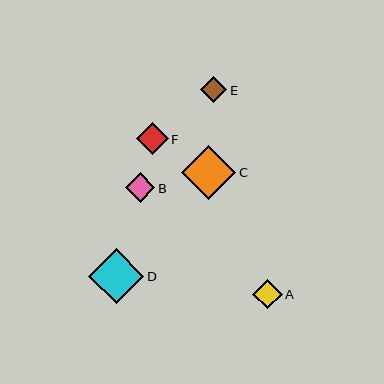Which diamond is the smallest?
Diamond E is the smallest with a size of approximately 26 pixels.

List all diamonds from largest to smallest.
From largest to smallest: D, C, F, B, A, E.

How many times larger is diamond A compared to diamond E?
Diamond A is approximately 1.1 times the size of diamond E.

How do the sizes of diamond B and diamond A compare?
Diamond B and diamond A are approximately the same size.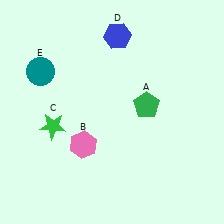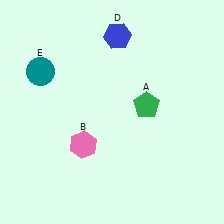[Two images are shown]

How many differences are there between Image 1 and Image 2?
There is 1 difference between the two images.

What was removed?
The green star (C) was removed in Image 2.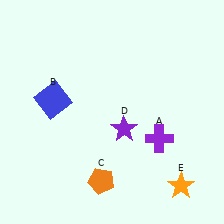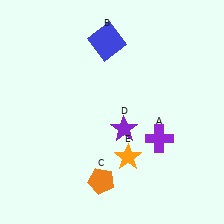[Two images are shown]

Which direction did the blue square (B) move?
The blue square (B) moved up.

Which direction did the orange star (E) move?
The orange star (E) moved left.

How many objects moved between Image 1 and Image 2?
2 objects moved between the two images.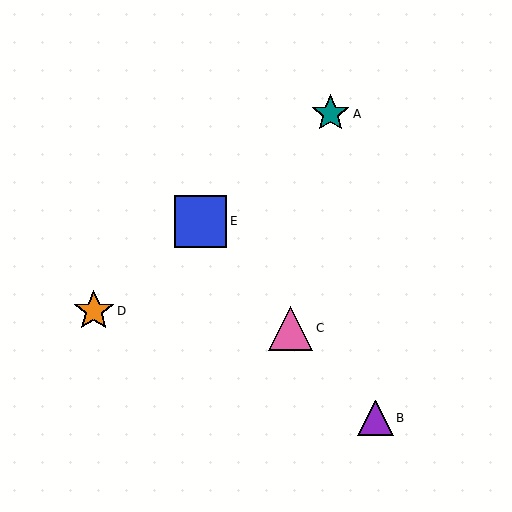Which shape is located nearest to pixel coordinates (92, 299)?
The orange star (labeled D) at (94, 311) is nearest to that location.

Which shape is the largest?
The blue square (labeled E) is the largest.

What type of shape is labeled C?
Shape C is a pink triangle.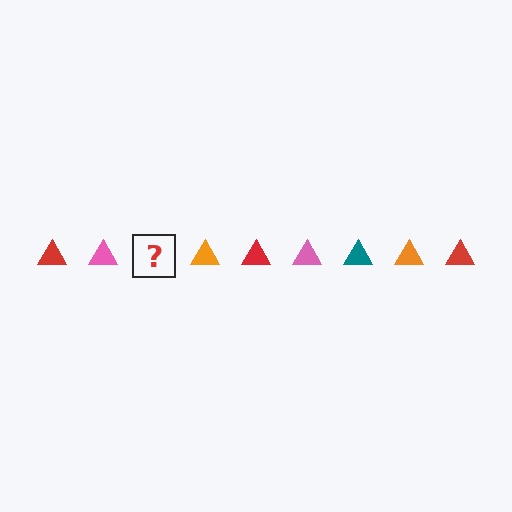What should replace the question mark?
The question mark should be replaced with a teal triangle.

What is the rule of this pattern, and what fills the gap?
The rule is that the pattern cycles through red, pink, teal, orange triangles. The gap should be filled with a teal triangle.